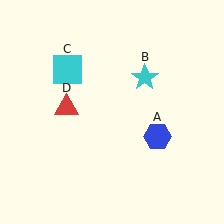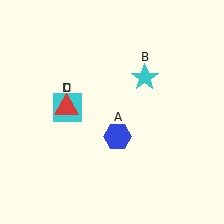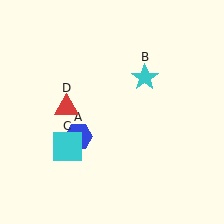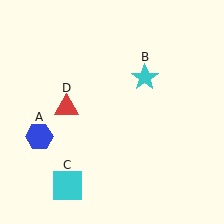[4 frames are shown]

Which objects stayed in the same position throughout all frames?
Cyan star (object B) and red triangle (object D) remained stationary.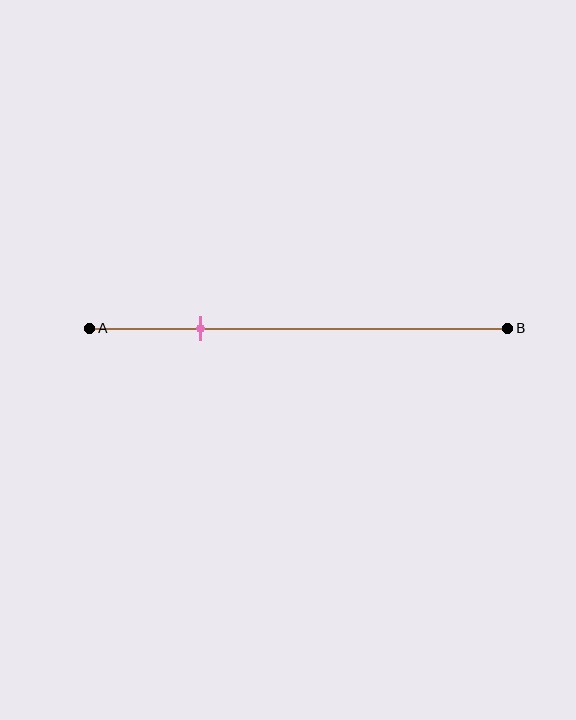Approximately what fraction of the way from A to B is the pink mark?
The pink mark is approximately 25% of the way from A to B.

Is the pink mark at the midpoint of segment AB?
No, the mark is at about 25% from A, not at the 50% midpoint.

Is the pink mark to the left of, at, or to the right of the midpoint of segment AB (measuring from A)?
The pink mark is to the left of the midpoint of segment AB.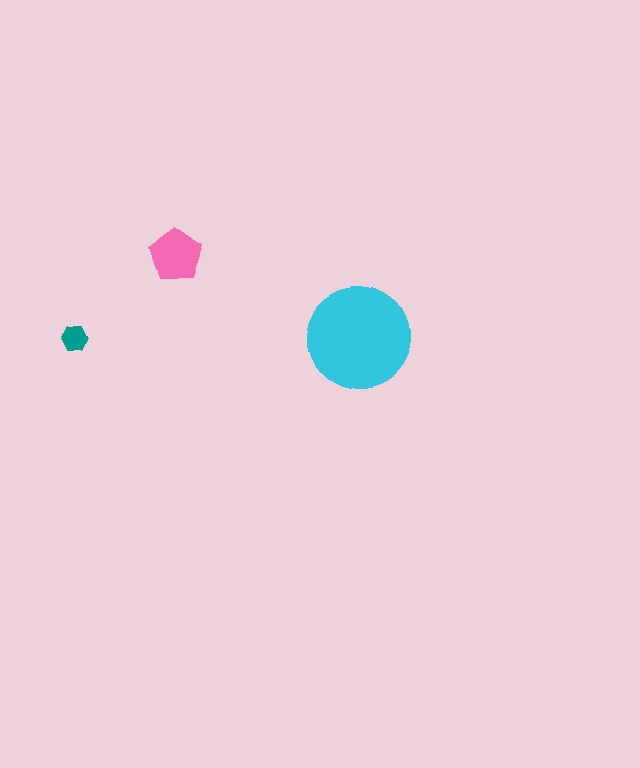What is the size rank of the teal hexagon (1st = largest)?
3rd.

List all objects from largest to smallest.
The cyan circle, the pink pentagon, the teal hexagon.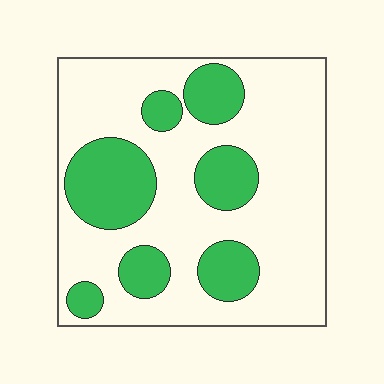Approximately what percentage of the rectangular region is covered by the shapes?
Approximately 30%.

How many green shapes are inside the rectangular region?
7.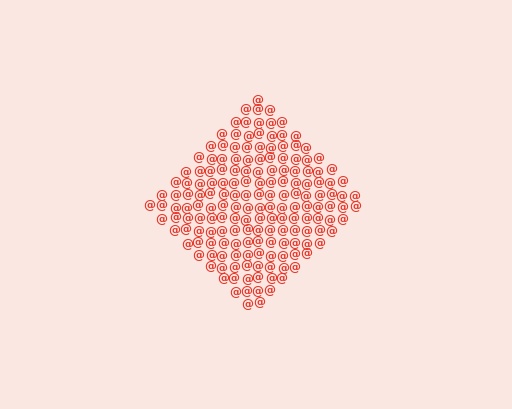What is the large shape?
The large shape is a diamond.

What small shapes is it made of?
It is made of small at signs.